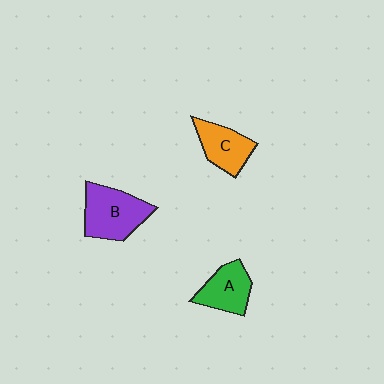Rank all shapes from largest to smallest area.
From largest to smallest: B (purple), C (orange), A (green).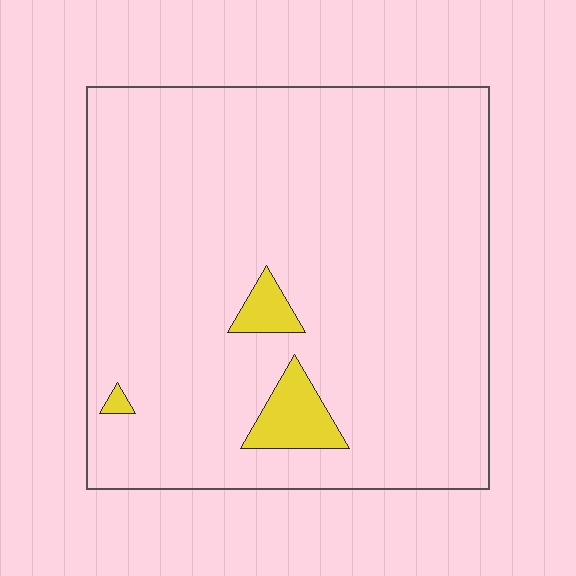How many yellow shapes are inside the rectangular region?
3.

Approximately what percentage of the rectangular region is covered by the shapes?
Approximately 5%.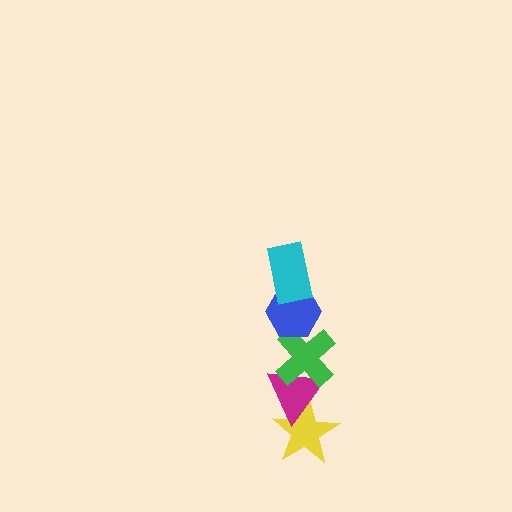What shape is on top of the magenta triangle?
The green cross is on top of the magenta triangle.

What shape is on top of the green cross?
The blue hexagon is on top of the green cross.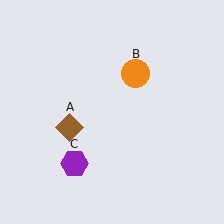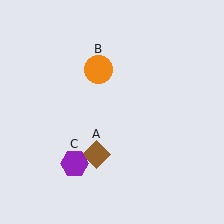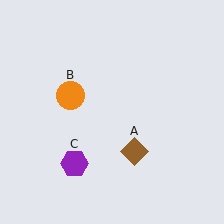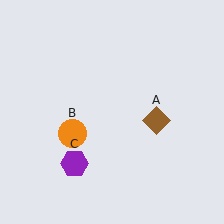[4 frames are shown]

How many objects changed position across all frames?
2 objects changed position: brown diamond (object A), orange circle (object B).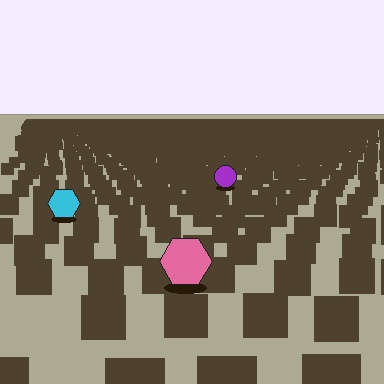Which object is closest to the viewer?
The pink hexagon is closest. The texture marks near it are larger and more spread out.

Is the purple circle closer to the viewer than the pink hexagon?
No. The pink hexagon is closer — you can tell from the texture gradient: the ground texture is coarser near it.